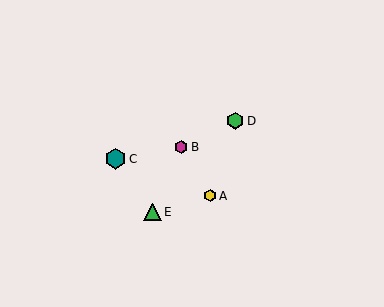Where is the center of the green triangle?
The center of the green triangle is at (153, 212).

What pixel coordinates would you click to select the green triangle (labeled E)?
Click at (153, 212) to select the green triangle E.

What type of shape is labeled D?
Shape D is a green hexagon.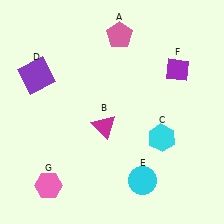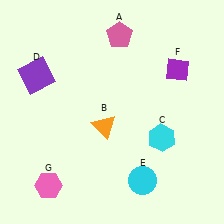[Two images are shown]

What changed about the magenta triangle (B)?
In Image 1, B is magenta. In Image 2, it changed to orange.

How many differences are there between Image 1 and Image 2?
There is 1 difference between the two images.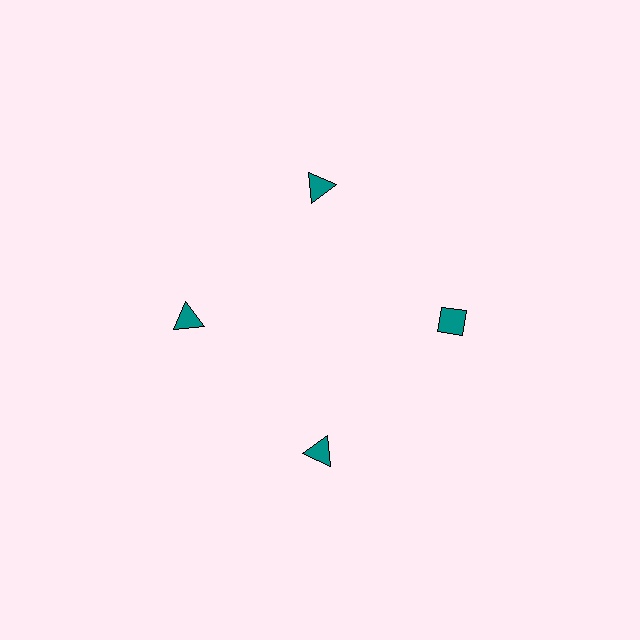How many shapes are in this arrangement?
There are 4 shapes arranged in a ring pattern.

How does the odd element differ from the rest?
It has a different shape: diamond instead of triangle.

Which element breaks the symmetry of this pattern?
The teal diamond at roughly the 3 o'clock position breaks the symmetry. All other shapes are teal triangles.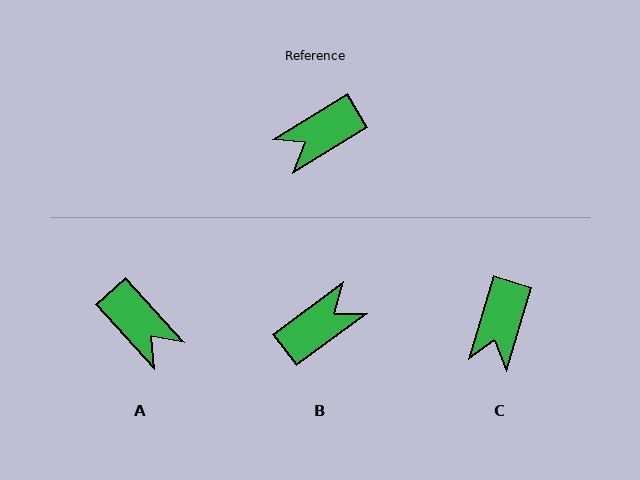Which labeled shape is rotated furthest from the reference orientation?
B, about 175 degrees away.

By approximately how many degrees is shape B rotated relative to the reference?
Approximately 175 degrees clockwise.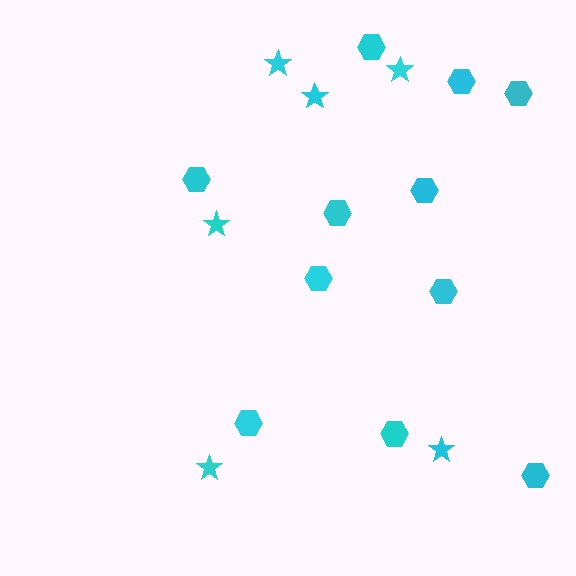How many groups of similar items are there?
There are 2 groups: one group of stars (6) and one group of hexagons (11).